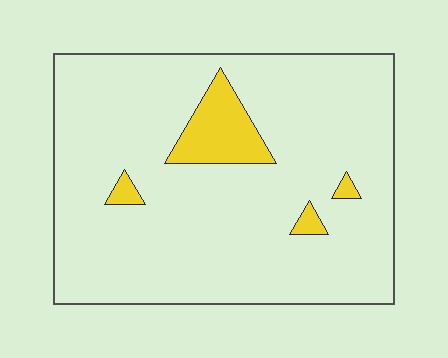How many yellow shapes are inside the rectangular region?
4.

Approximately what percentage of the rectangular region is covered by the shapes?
Approximately 10%.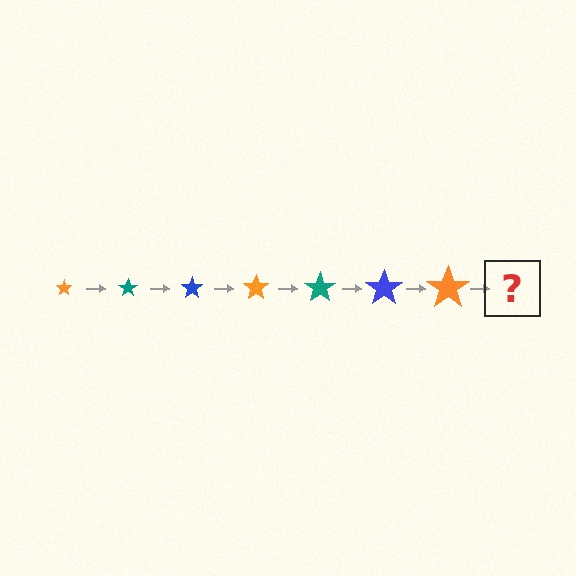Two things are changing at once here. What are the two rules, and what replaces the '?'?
The two rules are that the star grows larger each step and the color cycles through orange, teal, and blue. The '?' should be a teal star, larger than the previous one.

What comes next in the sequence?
The next element should be a teal star, larger than the previous one.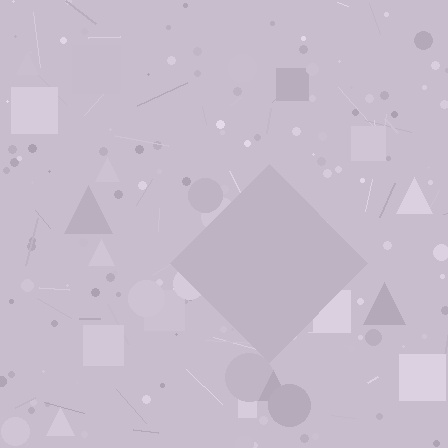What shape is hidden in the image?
A diamond is hidden in the image.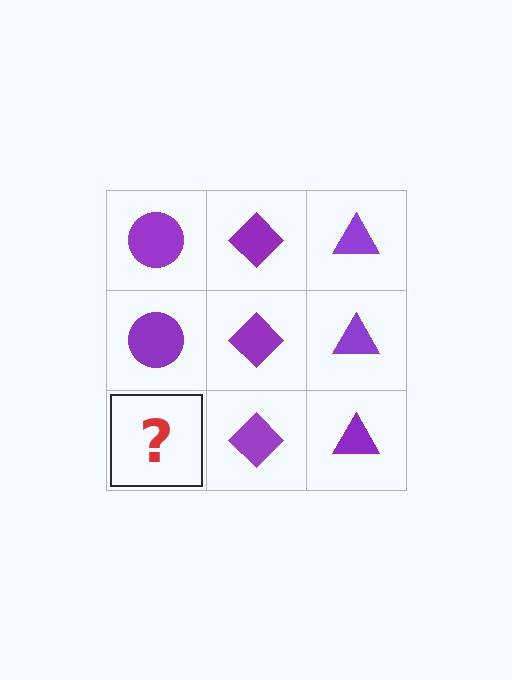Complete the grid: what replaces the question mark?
The question mark should be replaced with a purple circle.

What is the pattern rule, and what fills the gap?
The rule is that each column has a consistent shape. The gap should be filled with a purple circle.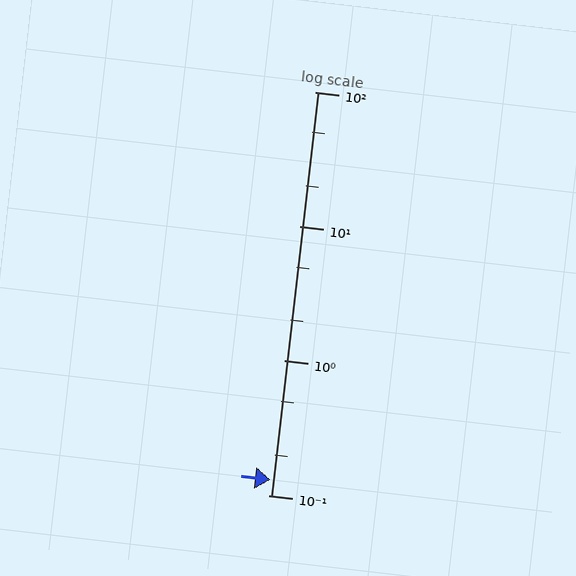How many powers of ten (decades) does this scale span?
The scale spans 3 decades, from 0.1 to 100.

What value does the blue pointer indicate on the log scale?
The pointer indicates approximately 0.13.